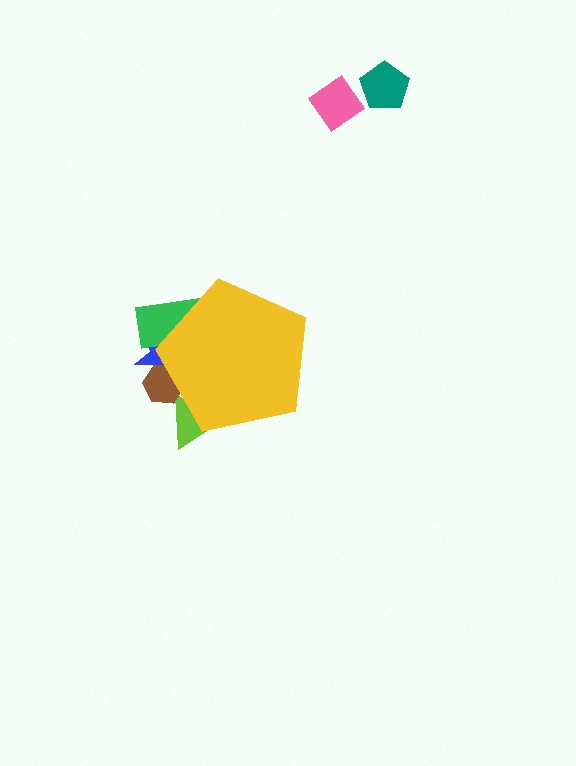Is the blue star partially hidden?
Yes, the blue star is partially hidden behind the yellow pentagon.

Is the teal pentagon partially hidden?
No, the teal pentagon is fully visible.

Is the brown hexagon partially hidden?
Yes, the brown hexagon is partially hidden behind the yellow pentagon.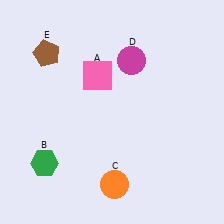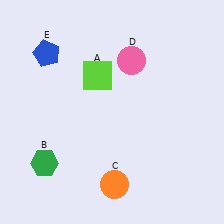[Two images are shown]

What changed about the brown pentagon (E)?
In Image 1, E is brown. In Image 2, it changed to blue.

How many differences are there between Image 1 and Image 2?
There are 3 differences between the two images.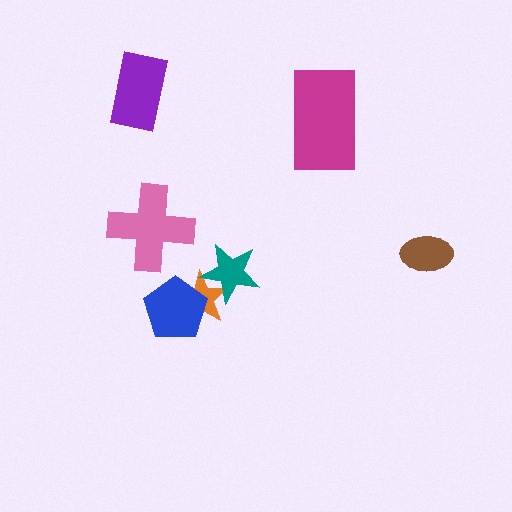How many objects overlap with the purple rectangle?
0 objects overlap with the purple rectangle.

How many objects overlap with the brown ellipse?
0 objects overlap with the brown ellipse.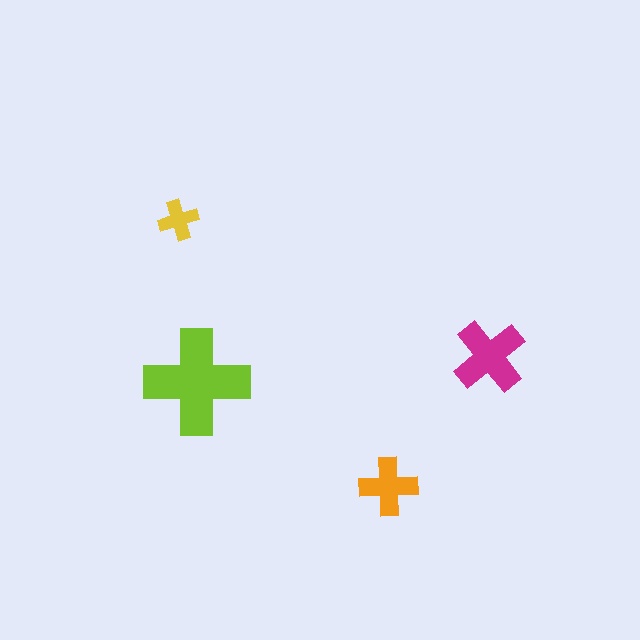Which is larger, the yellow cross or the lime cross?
The lime one.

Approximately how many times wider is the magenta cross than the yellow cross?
About 2 times wider.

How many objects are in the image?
There are 4 objects in the image.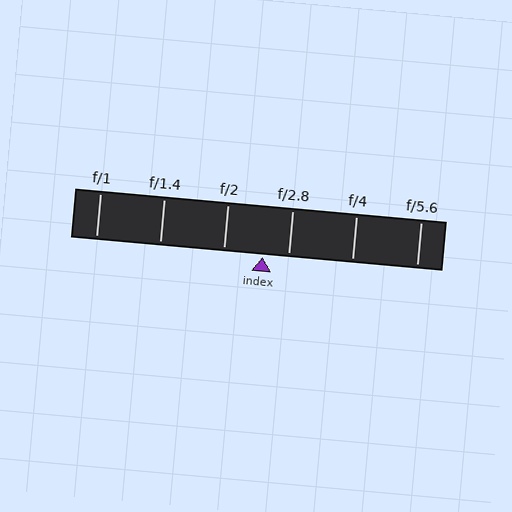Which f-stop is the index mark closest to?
The index mark is closest to f/2.8.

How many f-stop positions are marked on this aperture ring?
There are 6 f-stop positions marked.